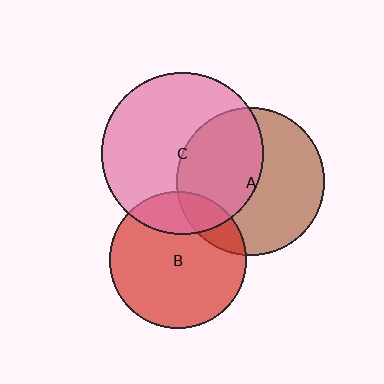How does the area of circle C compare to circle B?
Approximately 1.4 times.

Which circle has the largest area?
Circle C (pink).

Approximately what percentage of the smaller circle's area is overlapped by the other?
Approximately 15%.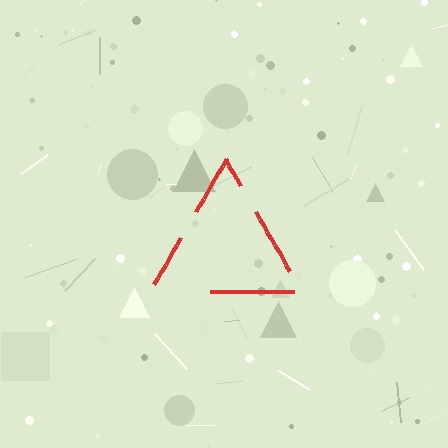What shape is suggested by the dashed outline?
The dashed outline suggests a triangle.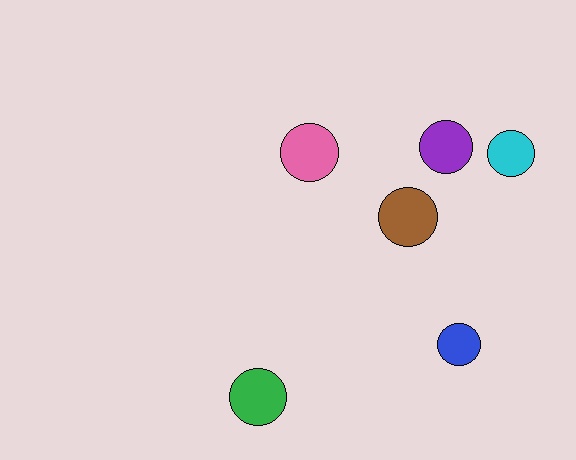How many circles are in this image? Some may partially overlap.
There are 6 circles.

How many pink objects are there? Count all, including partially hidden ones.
There is 1 pink object.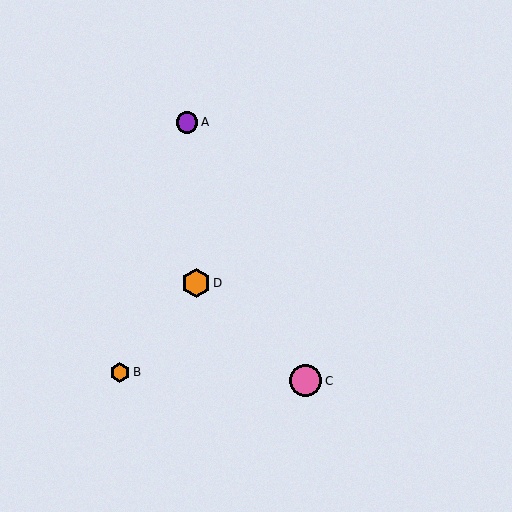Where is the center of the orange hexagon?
The center of the orange hexagon is at (196, 283).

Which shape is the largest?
The pink circle (labeled C) is the largest.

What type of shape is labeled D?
Shape D is an orange hexagon.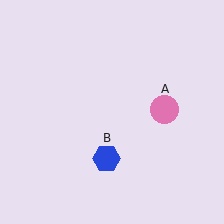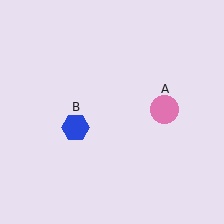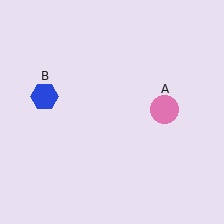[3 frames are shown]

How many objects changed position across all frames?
1 object changed position: blue hexagon (object B).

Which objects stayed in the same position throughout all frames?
Pink circle (object A) remained stationary.